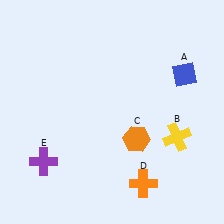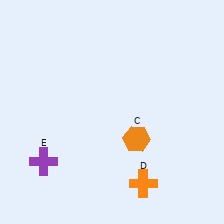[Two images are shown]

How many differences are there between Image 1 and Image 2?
There are 2 differences between the two images.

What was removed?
The blue diamond (A), the yellow cross (B) were removed in Image 2.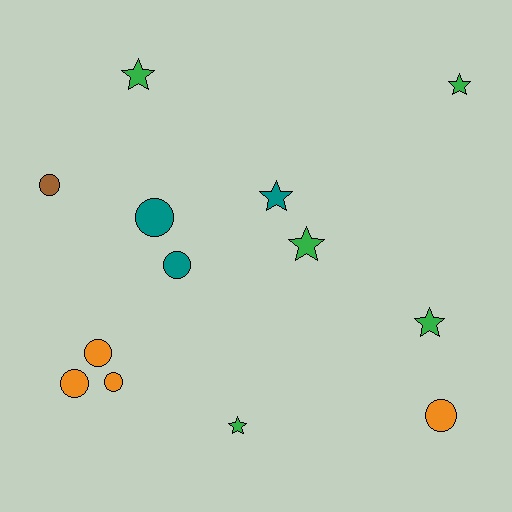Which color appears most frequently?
Green, with 5 objects.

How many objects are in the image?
There are 13 objects.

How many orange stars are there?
There are no orange stars.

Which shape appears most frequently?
Circle, with 7 objects.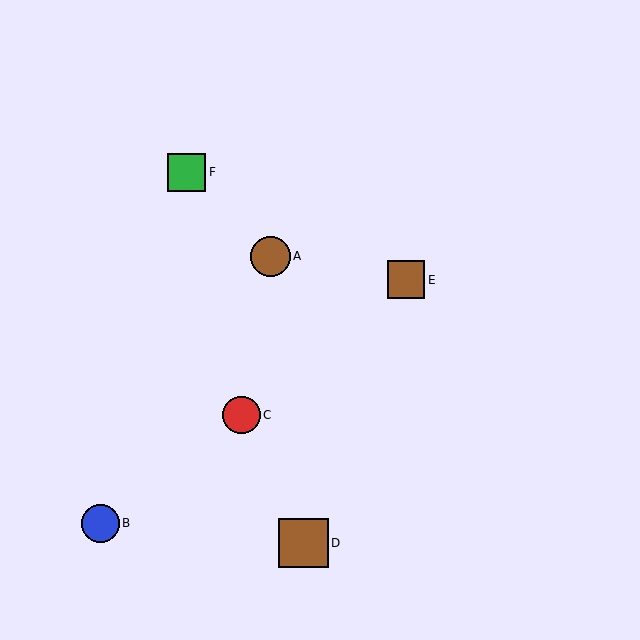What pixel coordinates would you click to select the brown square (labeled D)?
Click at (303, 543) to select the brown square D.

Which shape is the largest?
The brown square (labeled D) is the largest.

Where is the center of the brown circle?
The center of the brown circle is at (270, 256).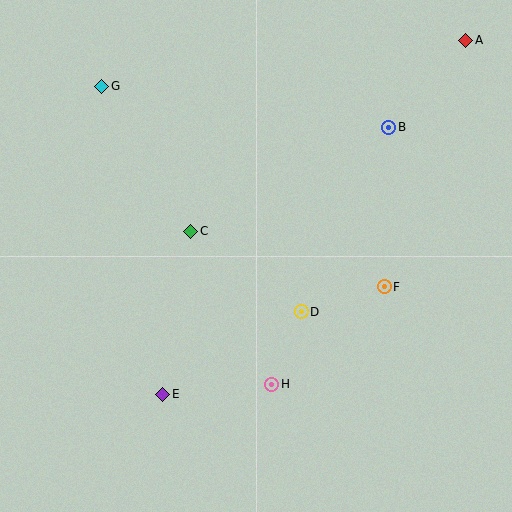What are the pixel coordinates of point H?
Point H is at (272, 384).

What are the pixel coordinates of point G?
Point G is at (102, 86).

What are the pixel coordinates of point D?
Point D is at (301, 312).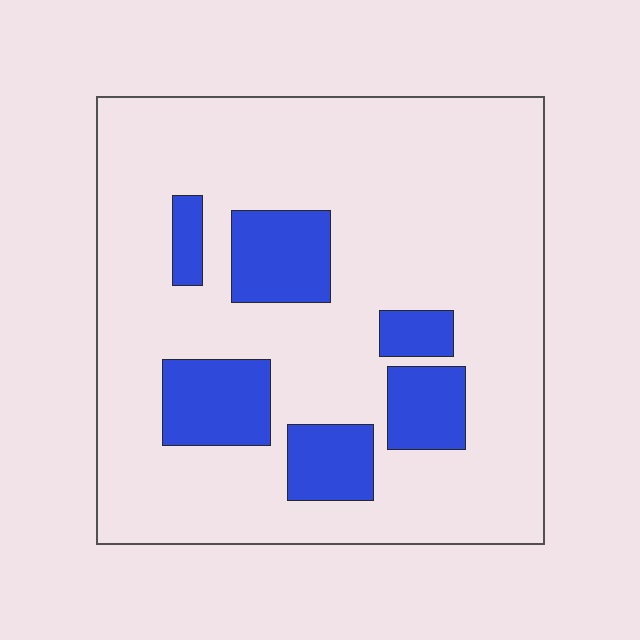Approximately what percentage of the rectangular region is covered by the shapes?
Approximately 20%.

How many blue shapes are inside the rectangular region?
6.